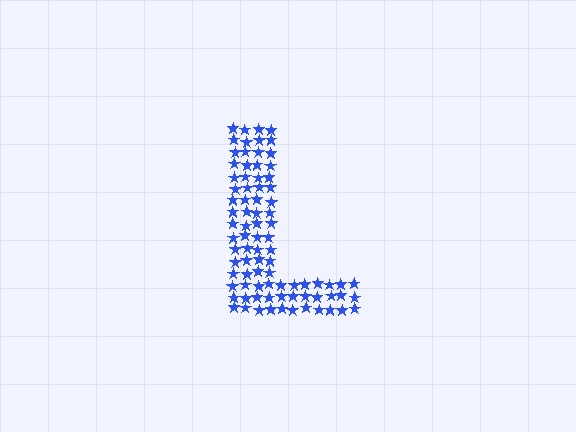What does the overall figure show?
The overall figure shows the letter L.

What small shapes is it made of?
It is made of small stars.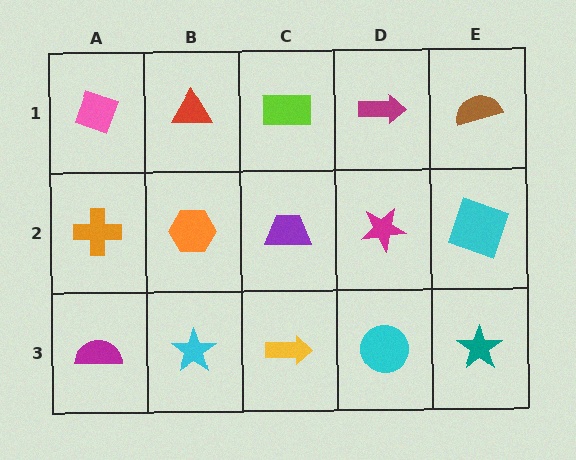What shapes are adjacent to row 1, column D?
A magenta star (row 2, column D), a lime rectangle (row 1, column C), a brown semicircle (row 1, column E).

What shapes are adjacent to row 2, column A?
A pink diamond (row 1, column A), a magenta semicircle (row 3, column A), an orange hexagon (row 2, column B).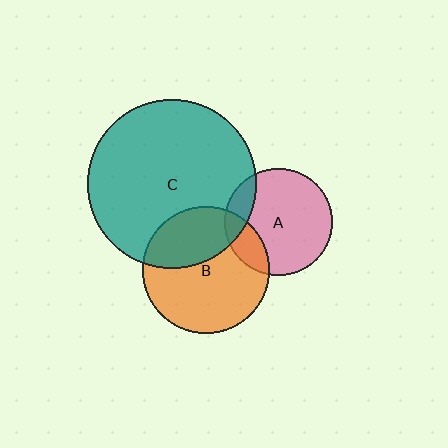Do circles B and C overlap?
Yes.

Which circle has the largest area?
Circle C (teal).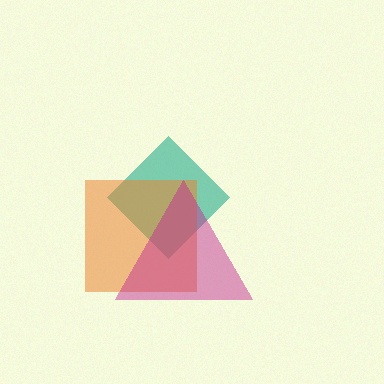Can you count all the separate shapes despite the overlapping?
Yes, there are 3 separate shapes.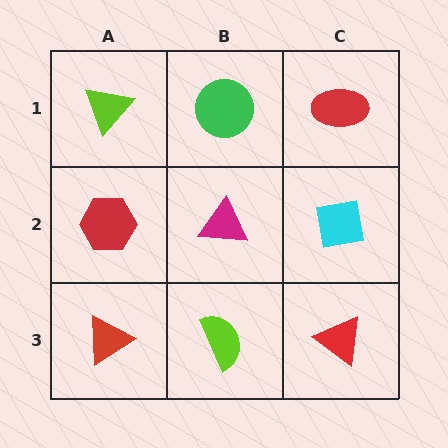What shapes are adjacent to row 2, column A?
A lime triangle (row 1, column A), a red triangle (row 3, column A), a magenta triangle (row 2, column B).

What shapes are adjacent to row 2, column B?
A green circle (row 1, column B), a lime semicircle (row 3, column B), a red hexagon (row 2, column A), a cyan square (row 2, column C).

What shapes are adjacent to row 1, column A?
A red hexagon (row 2, column A), a green circle (row 1, column B).